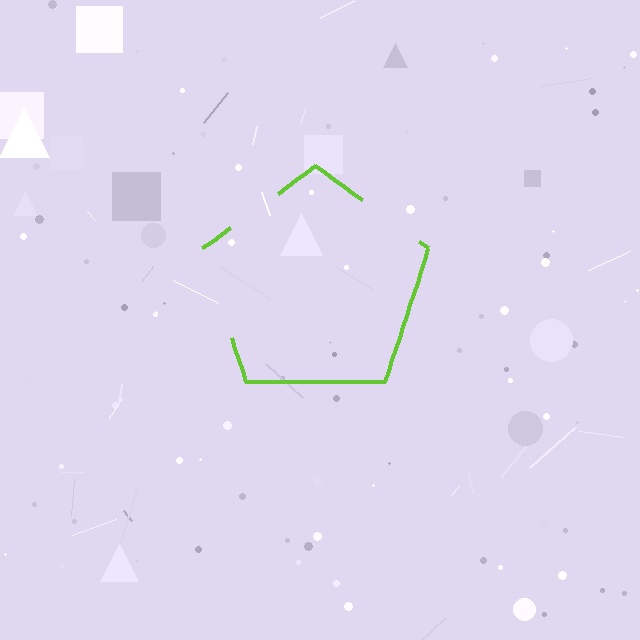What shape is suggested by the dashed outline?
The dashed outline suggests a pentagon.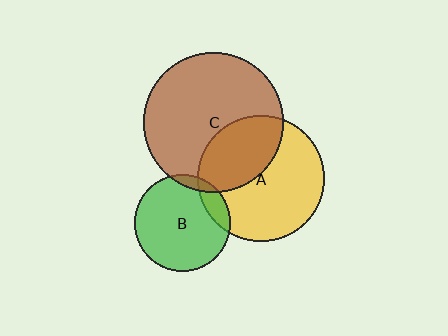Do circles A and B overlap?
Yes.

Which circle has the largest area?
Circle C (brown).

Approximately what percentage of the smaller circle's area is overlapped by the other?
Approximately 15%.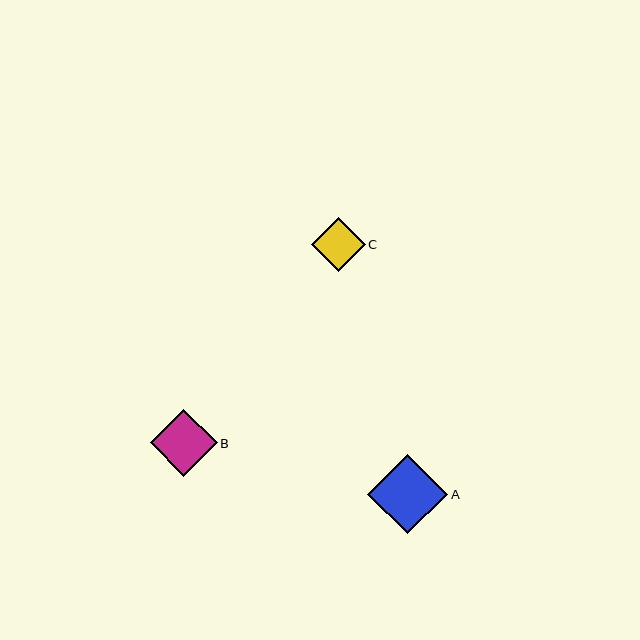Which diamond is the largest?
Diamond A is the largest with a size of approximately 80 pixels.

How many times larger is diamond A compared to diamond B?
Diamond A is approximately 1.2 times the size of diamond B.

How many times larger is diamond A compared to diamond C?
Diamond A is approximately 1.5 times the size of diamond C.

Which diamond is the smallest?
Diamond C is the smallest with a size of approximately 54 pixels.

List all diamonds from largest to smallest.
From largest to smallest: A, B, C.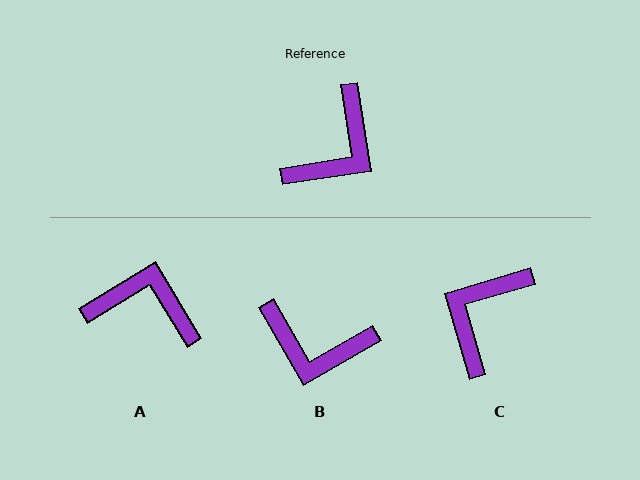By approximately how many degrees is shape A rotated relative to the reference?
Approximately 112 degrees counter-clockwise.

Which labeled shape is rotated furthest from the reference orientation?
C, about 172 degrees away.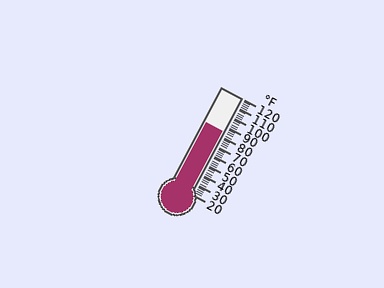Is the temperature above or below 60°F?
The temperature is above 60°F.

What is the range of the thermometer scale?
The thermometer scale ranges from 20°F to 120°F.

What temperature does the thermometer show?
The thermometer shows approximately 84°F.